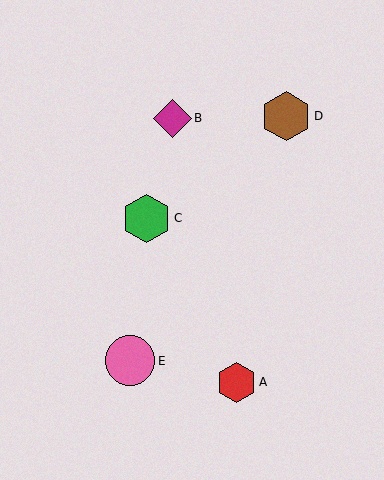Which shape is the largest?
The pink circle (labeled E) is the largest.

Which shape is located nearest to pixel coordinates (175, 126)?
The magenta diamond (labeled B) at (172, 118) is nearest to that location.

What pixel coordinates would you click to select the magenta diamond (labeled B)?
Click at (172, 118) to select the magenta diamond B.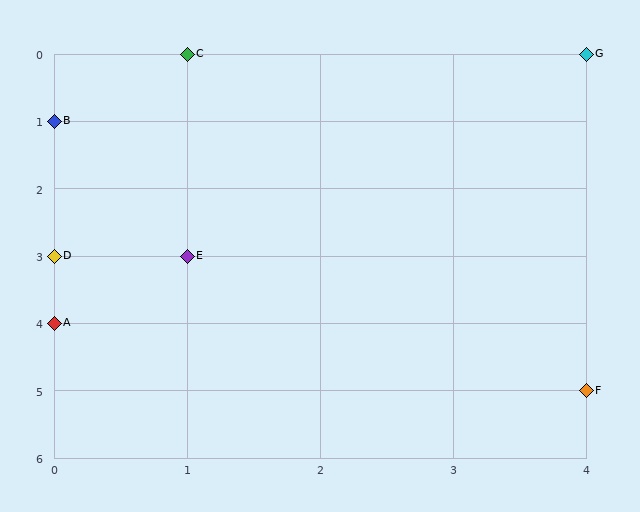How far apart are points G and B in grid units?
Points G and B are 4 columns and 1 row apart (about 4.1 grid units diagonally).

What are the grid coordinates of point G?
Point G is at grid coordinates (4, 0).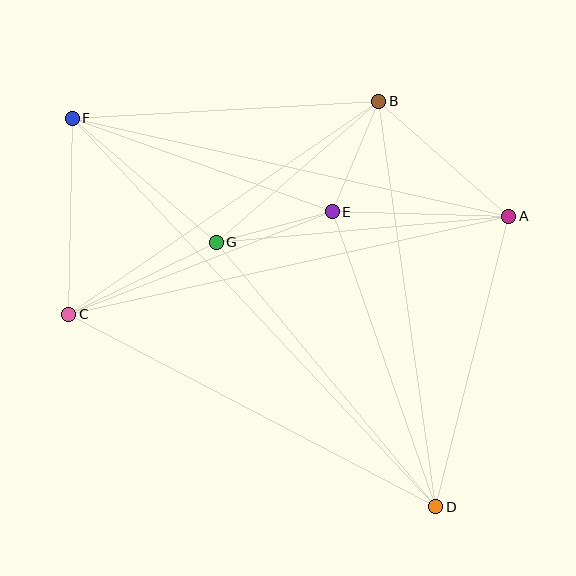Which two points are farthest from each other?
Points D and F are farthest from each other.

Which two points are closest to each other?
Points B and E are closest to each other.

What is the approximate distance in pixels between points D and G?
The distance between D and G is approximately 344 pixels.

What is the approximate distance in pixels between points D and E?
The distance between D and E is approximately 313 pixels.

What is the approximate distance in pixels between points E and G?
The distance between E and G is approximately 120 pixels.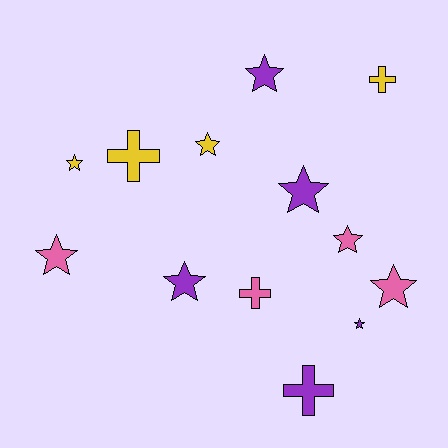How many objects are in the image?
There are 13 objects.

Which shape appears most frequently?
Star, with 9 objects.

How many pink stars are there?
There are 3 pink stars.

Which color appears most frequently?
Purple, with 5 objects.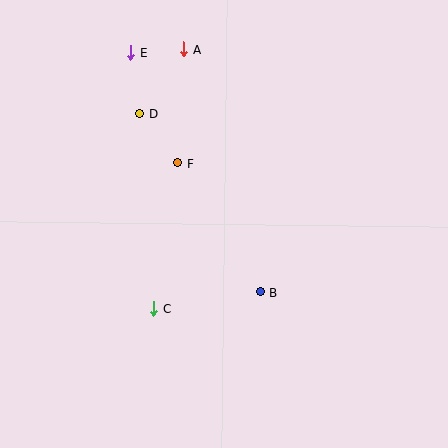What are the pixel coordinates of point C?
Point C is at (154, 309).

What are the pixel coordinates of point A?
Point A is at (184, 49).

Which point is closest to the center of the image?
Point F at (177, 163) is closest to the center.